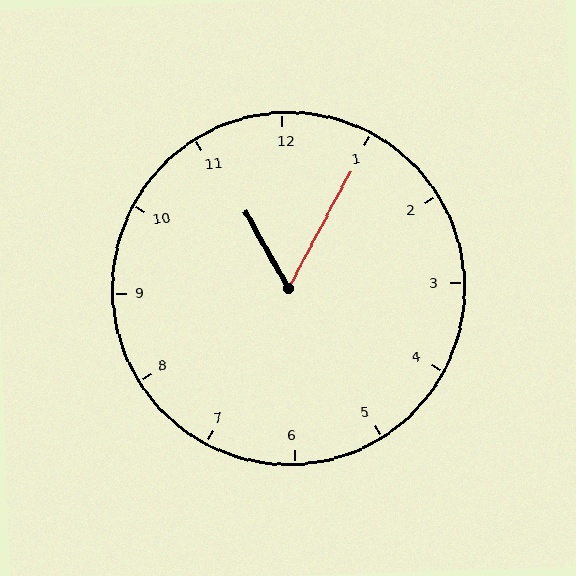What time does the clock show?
11:05.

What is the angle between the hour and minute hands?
Approximately 58 degrees.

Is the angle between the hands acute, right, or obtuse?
It is acute.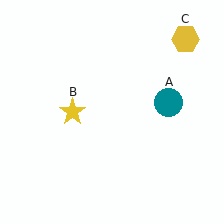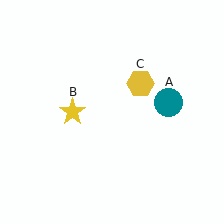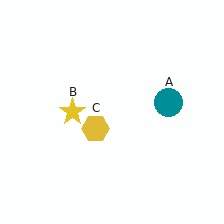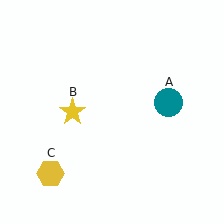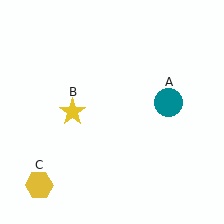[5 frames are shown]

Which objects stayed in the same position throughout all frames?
Teal circle (object A) and yellow star (object B) remained stationary.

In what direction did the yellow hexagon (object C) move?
The yellow hexagon (object C) moved down and to the left.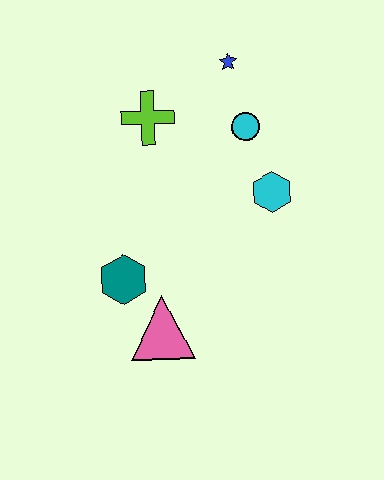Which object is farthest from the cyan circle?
The pink triangle is farthest from the cyan circle.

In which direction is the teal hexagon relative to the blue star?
The teal hexagon is below the blue star.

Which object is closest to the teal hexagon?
The pink triangle is closest to the teal hexagon.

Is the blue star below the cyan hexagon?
No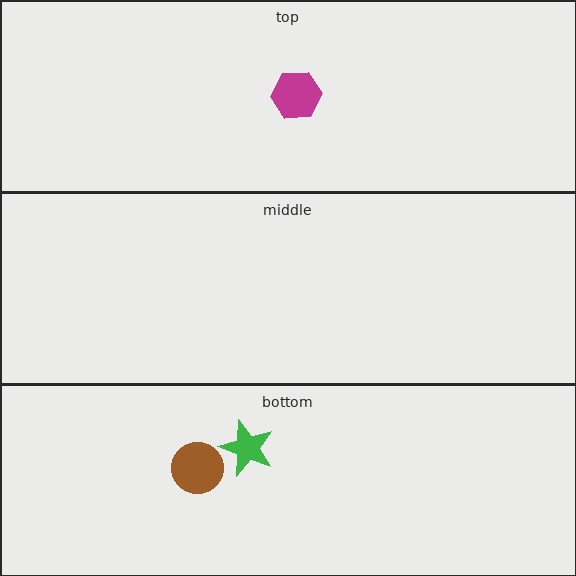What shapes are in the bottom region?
The brown circle, the green star.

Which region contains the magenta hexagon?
The top region.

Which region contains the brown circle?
The bottom region.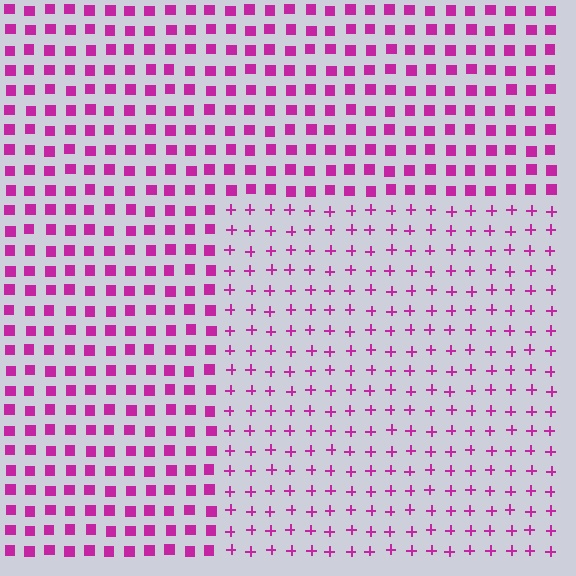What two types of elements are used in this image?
The image uses plus signs inside the rectangle region and squares outside it.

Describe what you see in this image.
The image is filled with small magenta elements arranged in a uniform grid. A rectangle-shaped region contains plus signs, while the surrounding area contains squares. The boundary is defined purely by the change in element shape.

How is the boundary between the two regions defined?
The boundary is defined by a change in element shape: plus signs inside vs. squares outside. All elements share the same color and spacing.